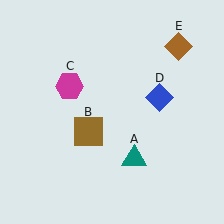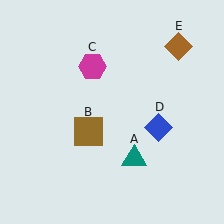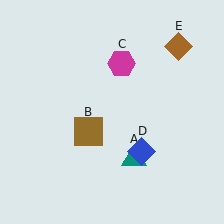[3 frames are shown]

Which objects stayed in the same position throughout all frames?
Teal triangle (object A) and brown square (object B) and brown diamond (object E) remained stationary.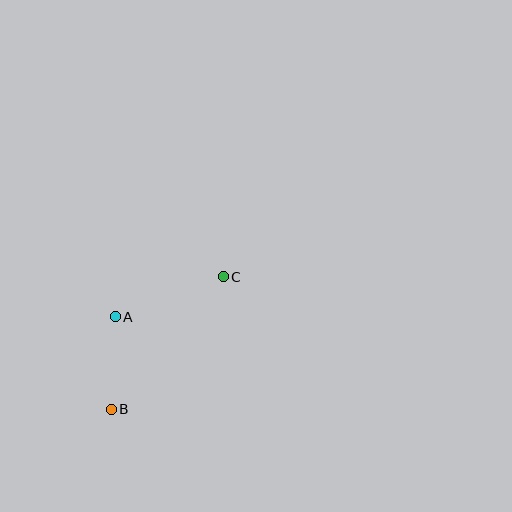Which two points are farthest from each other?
Points B and C are farthest from each other.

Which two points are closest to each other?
Points A and B are closest to each other.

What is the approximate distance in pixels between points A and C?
The distance between A and C is approximately 115 pixels.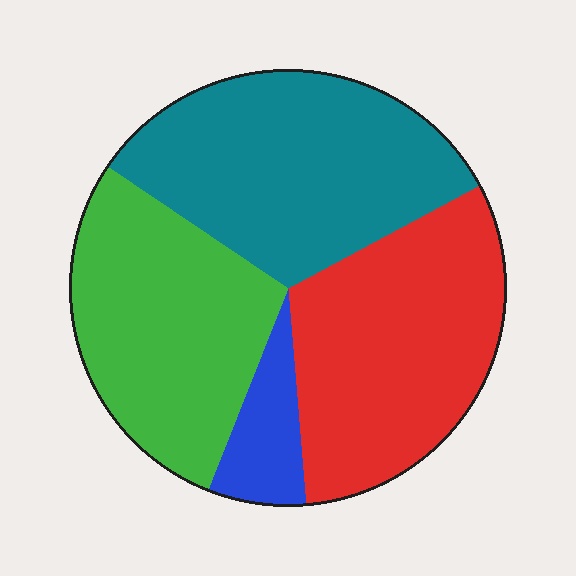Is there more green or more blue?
Green.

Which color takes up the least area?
Blue, at roughly 5%.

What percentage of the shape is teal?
Teal covers roughly 35% of the shape.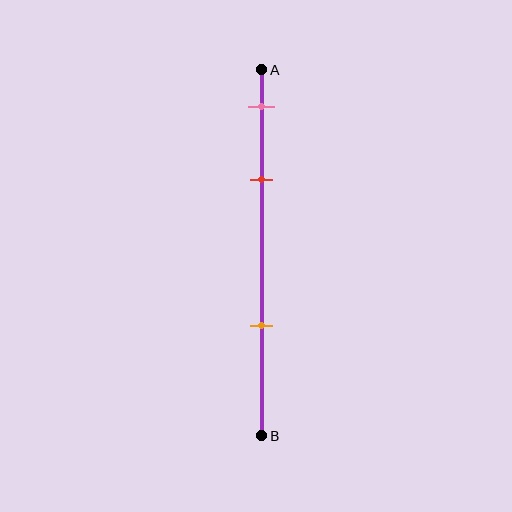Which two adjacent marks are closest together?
The pink and red marks are the closest adjacent pair.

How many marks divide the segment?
There are 3 marks dividing the segment.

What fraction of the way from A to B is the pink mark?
The pink mark is approximately 10% (0.1) of the way from A to B.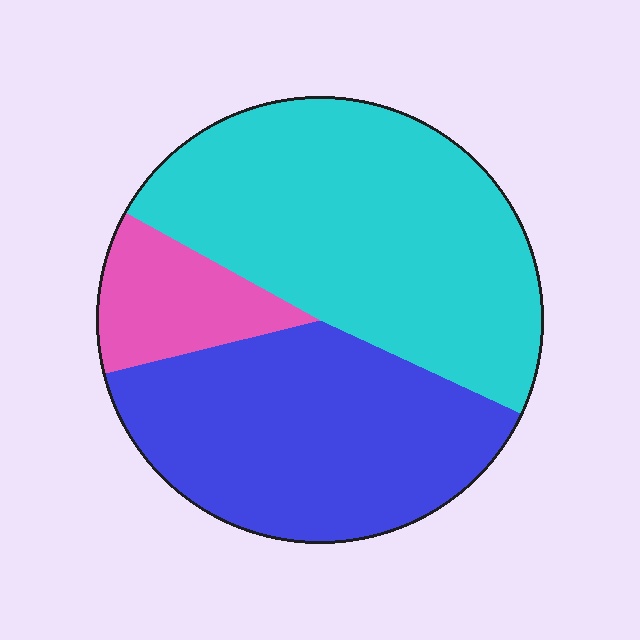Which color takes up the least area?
Pink, at roughly 10%.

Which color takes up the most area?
Cyan, at roughly 50%.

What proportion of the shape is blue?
Blue takes up about two fifths (2/5) of the shape.